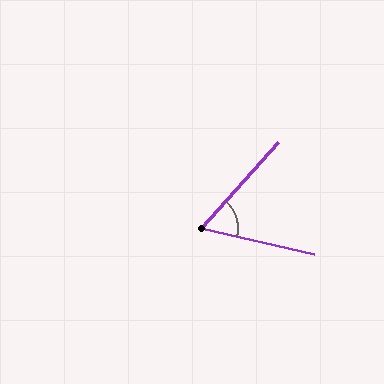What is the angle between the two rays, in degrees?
Approximately 61 degrees.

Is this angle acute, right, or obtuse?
It is acute.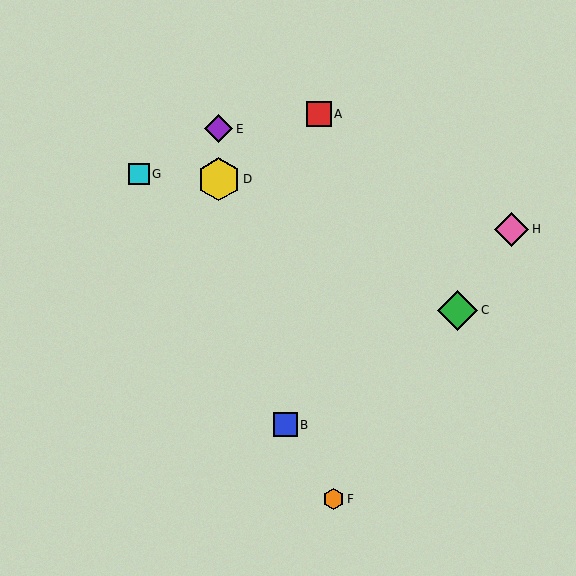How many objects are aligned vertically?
2 objects (D, E) are aligned vertically.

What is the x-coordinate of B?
Object B is at x≈286.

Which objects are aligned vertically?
Objects D, E are aligned vertically.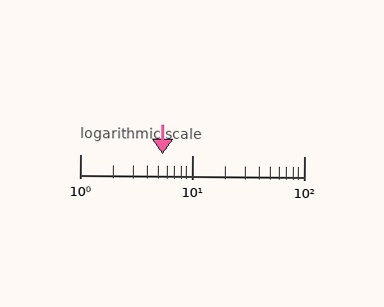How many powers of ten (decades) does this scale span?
The scale spans 2 decades, from 1 to 100.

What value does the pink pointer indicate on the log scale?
The pointer indicates approximately 5.4.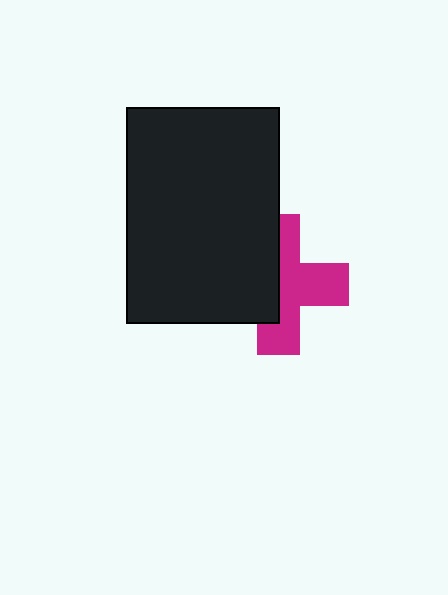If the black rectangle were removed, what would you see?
You would see the complete magenta cross.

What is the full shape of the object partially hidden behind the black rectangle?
The partially hidden object is a magenta cross.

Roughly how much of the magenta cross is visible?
About half of it is visible (roughly 56%).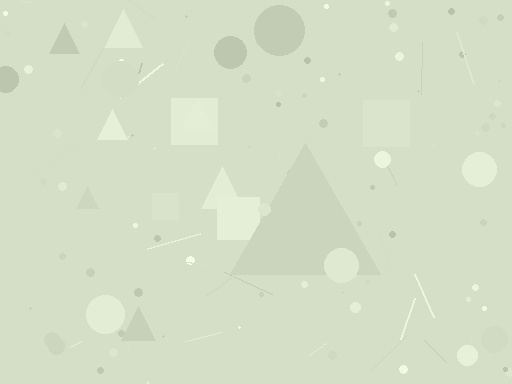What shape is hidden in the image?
A triangle is hidden in the image.